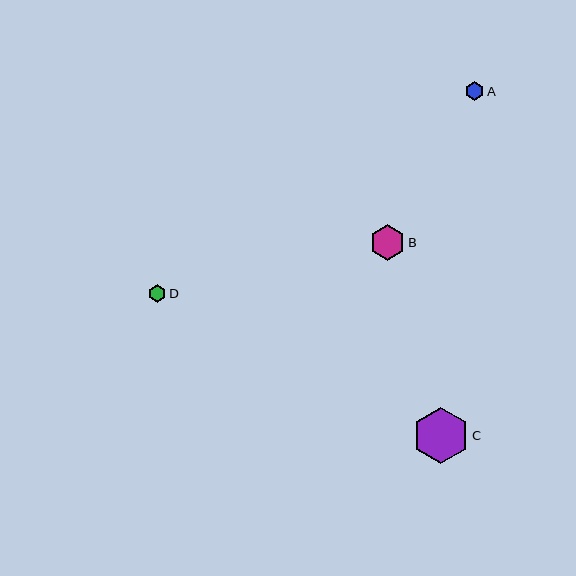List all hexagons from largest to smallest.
From largest to smallest: C, B, A, D.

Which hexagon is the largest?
Hexagon C is the largest with a size of approximately 56 pixels.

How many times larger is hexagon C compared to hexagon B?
Hexagon C is approximately 1.6 times the size of hexagon B.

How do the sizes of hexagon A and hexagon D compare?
Hexagon A and hexagon D are approximately the same size.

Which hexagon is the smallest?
Hexagon D is the smallest with a size of approximately 17 pixels.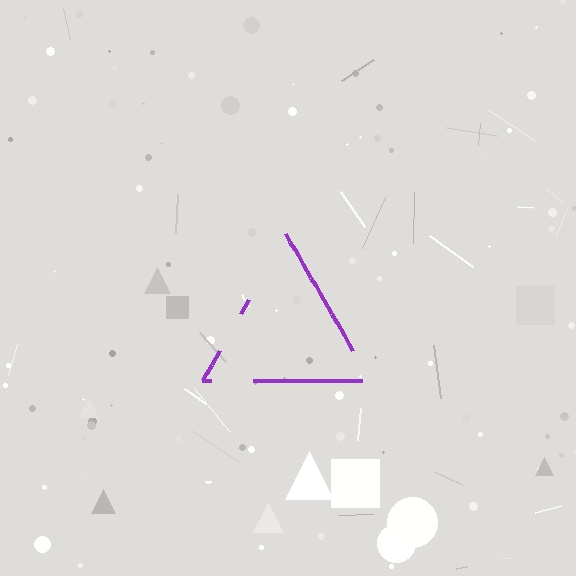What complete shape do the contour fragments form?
The contour fragments form a triangle.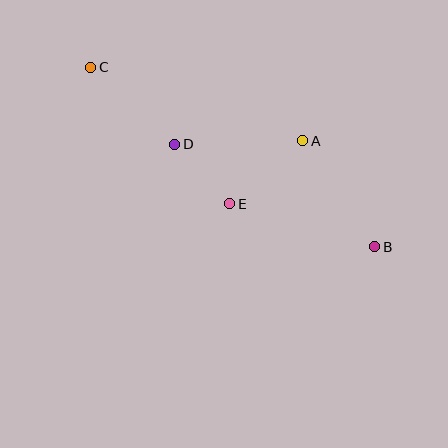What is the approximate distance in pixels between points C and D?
The distance between C and D is approximately 114 pixels.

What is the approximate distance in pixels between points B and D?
The distance between B and D is approximately 225 pixels.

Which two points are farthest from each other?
Points B and C are farthest from each other.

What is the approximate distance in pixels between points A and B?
The distance between A and B is approximately 128 pixels.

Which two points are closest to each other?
Points D and E are closest to each other.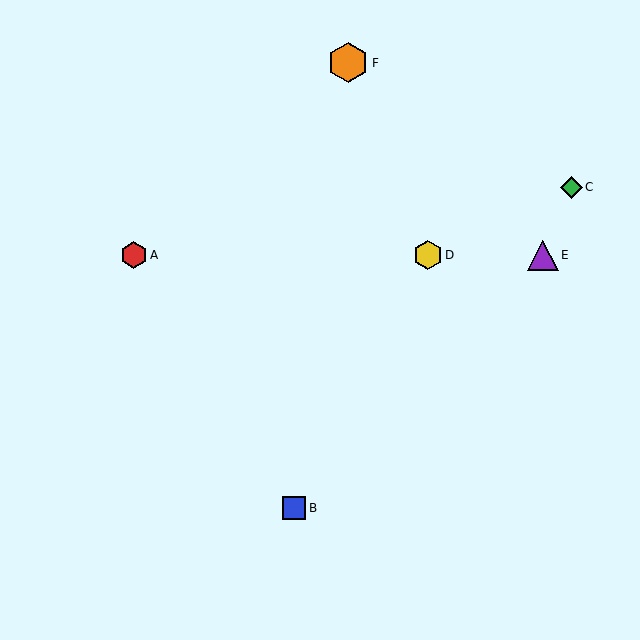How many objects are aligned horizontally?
3 objects (A, D, E) are aligned horizontally.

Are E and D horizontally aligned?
Yes, both are at y≈255.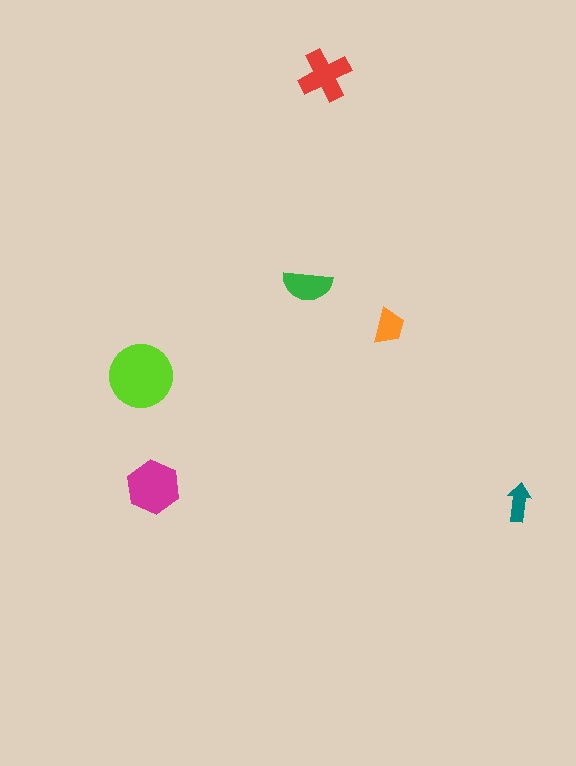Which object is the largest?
The lime circle.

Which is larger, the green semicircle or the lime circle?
The lime circle.